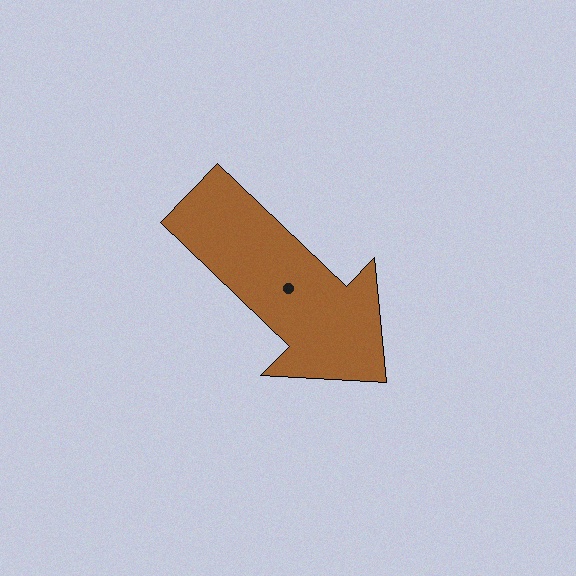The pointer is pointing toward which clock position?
Roughly 4 o'clock.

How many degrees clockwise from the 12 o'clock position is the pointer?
Approximately 134 degrees.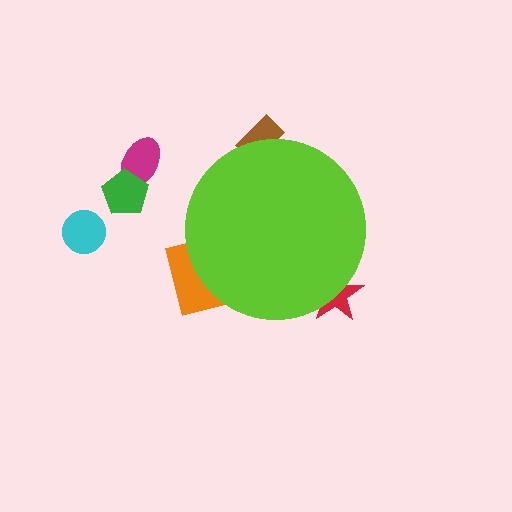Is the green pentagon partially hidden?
No, the green pentagon is fully visible.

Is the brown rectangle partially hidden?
Yes, the brown rectangle is partially hidden behind the lime circle.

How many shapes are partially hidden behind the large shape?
3 shapes are partially hidden.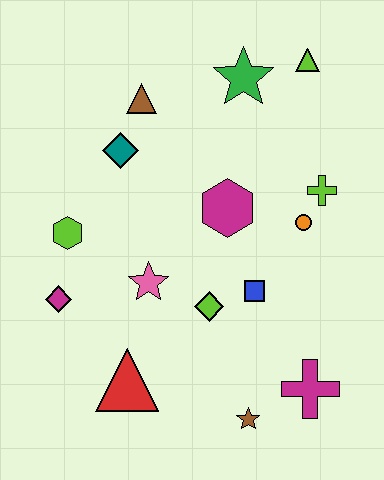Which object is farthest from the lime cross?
The magenta diamond is farthest from the lime cross.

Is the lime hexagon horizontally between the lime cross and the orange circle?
No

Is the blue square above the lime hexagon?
No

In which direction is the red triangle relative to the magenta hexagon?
The red triangle is below the magenta hexagon.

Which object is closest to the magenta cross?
The brown star is closest to the magenta cross.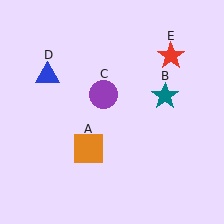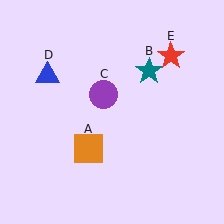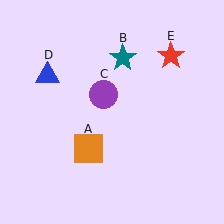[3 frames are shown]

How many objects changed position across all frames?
1 object changed position: teal star (object B).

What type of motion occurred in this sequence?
The teal star (object B) rotated counterclockwise around the center of the scene.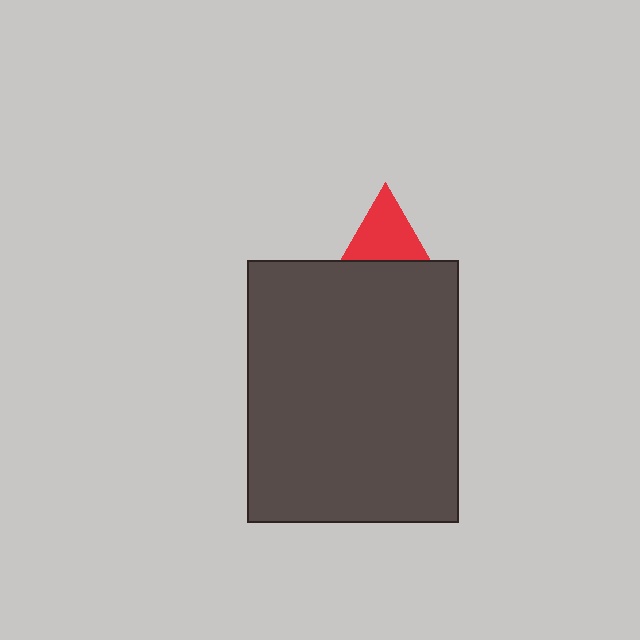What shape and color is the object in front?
The object in front is a dark gray rectangle.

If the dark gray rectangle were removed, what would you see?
You would see the complete red triangle.